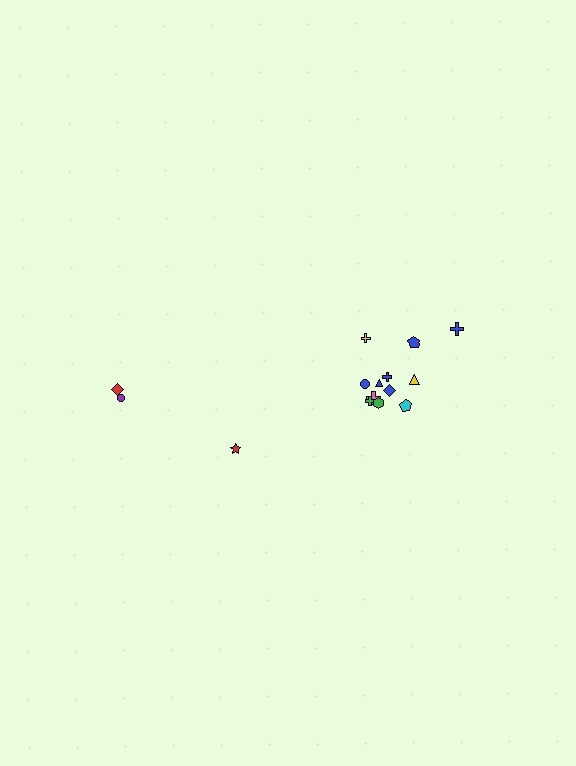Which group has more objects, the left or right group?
The right group.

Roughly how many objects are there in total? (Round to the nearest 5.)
Roughly 15 objects in total.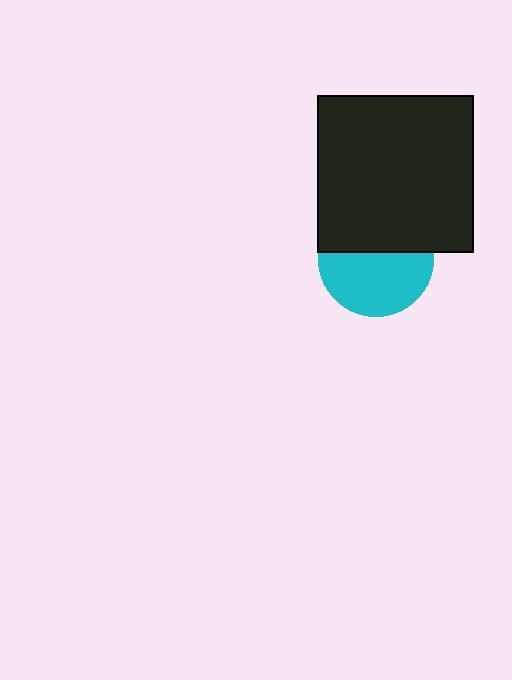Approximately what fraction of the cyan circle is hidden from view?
Roughly 44% of the cyan circle is hidden behind the black square.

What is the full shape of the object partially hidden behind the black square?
The partially hidden object is a cyan circle.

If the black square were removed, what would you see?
You would see the complete cyan circle.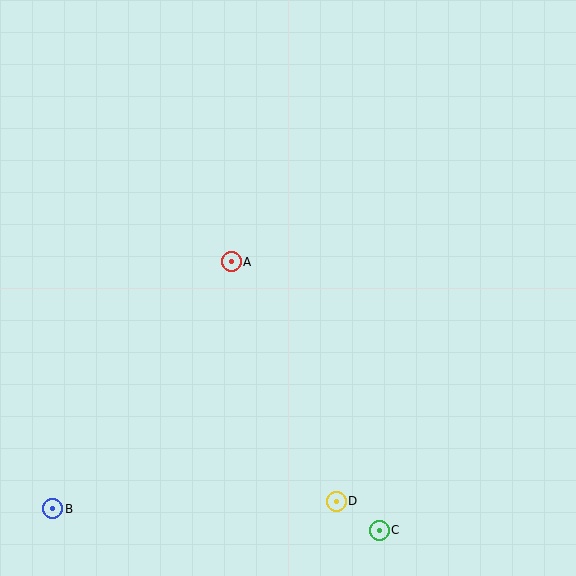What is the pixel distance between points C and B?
The distance between C and B is 327 pixels.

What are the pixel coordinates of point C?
Point C is at (379, 530).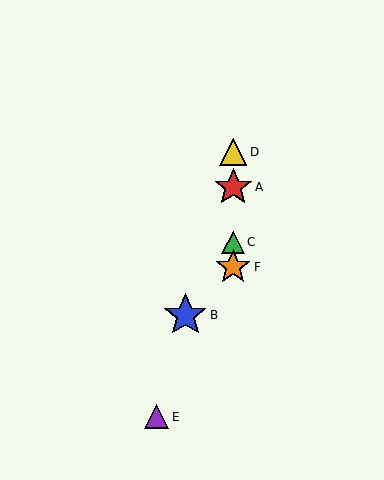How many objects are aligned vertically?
4 objects (A, C, D, F) are aligned vertically.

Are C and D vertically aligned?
Yes, both are at x≈233.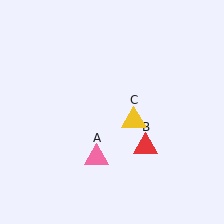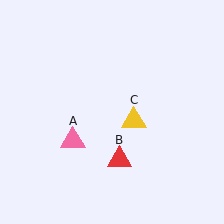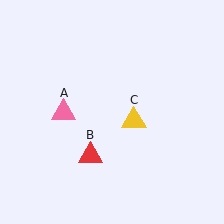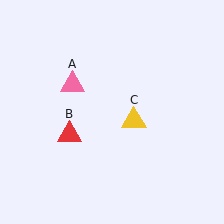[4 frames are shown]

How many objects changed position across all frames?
2 objects changed position: pink triangle (object A), red triangle (object B).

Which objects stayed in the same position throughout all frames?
Yellow triangle (object C) remained stationary.